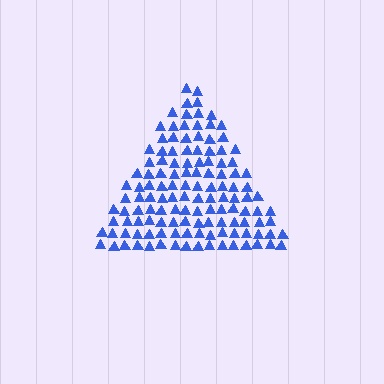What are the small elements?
The small elements are triangles.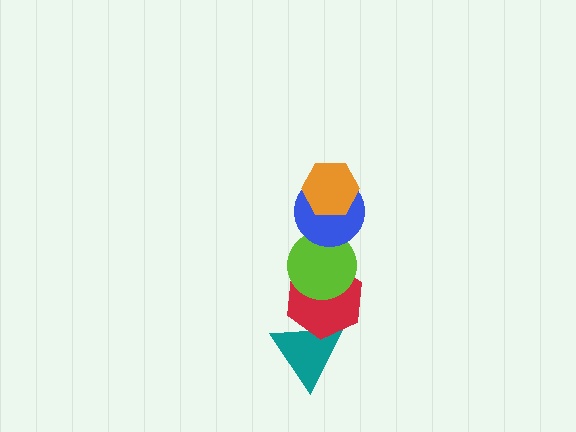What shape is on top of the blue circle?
The orange hexagon is on top of the blue circle.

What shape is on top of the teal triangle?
The red hexagon is on top of the teal triangle.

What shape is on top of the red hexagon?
The lime circle is on top of the red hexagon.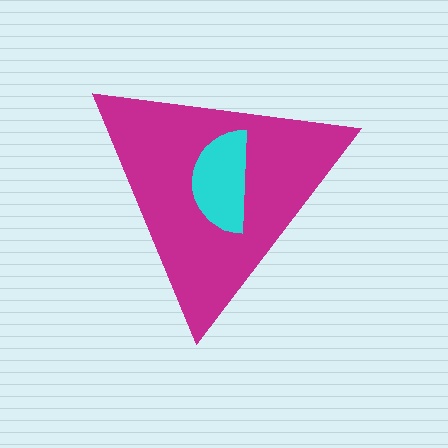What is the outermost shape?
The magenta triangle.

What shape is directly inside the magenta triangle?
The cyan semicircle.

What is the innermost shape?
The cyan semicircle.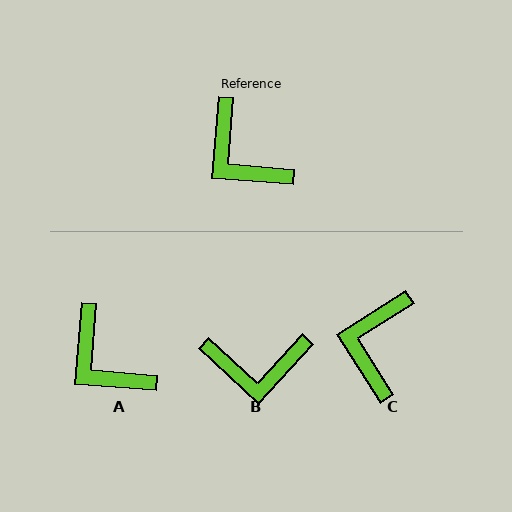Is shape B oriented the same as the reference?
No, it is off by about 52 degrees.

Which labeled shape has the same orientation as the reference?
A.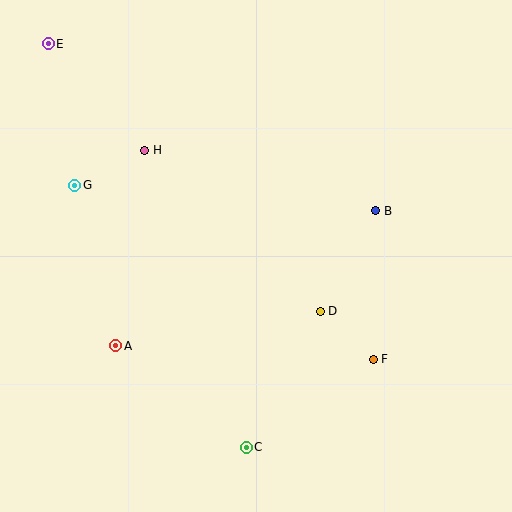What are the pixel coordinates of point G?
Point G is at (75, 185).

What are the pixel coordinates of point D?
Point D is at (320, 312).